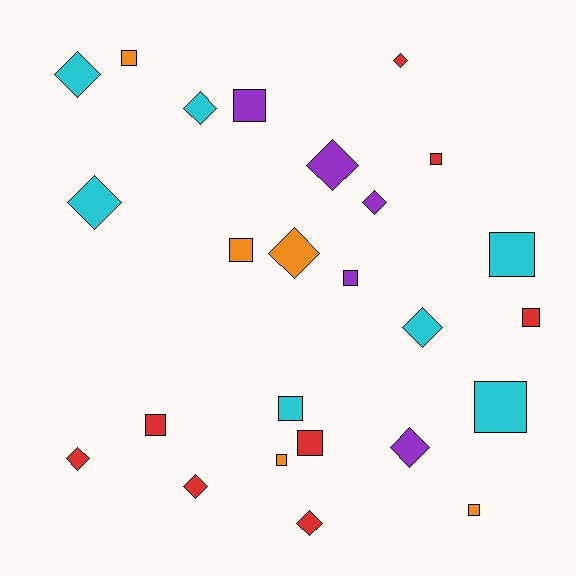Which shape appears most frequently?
Square, with 13 objects.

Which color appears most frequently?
Red, with 8 objects.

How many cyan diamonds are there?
There are 4 cyan diamonds.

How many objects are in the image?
There are 25 objects.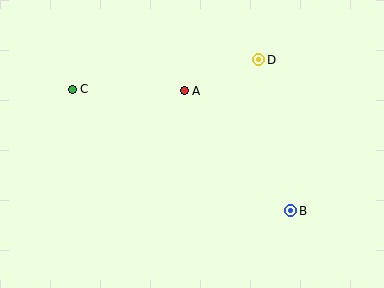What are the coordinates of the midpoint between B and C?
The midpoint between B and C is at (182, 150).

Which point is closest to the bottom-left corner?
Point C is closest to the bottom-left corner.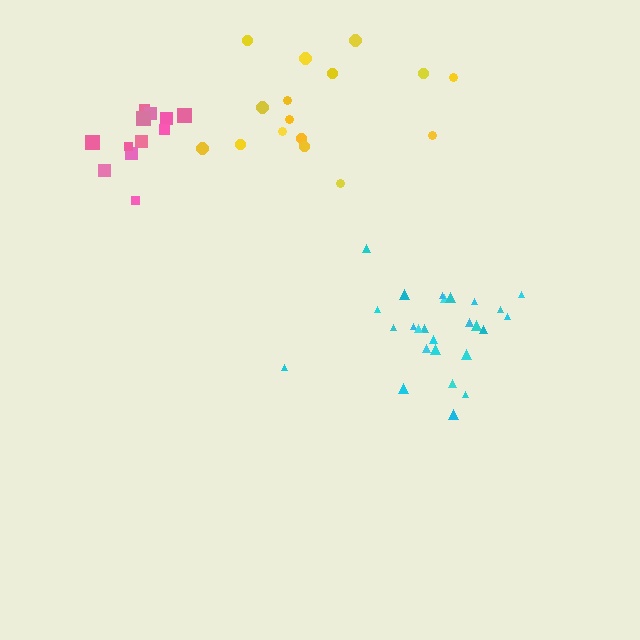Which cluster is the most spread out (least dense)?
Yellow.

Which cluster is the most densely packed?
Cyan.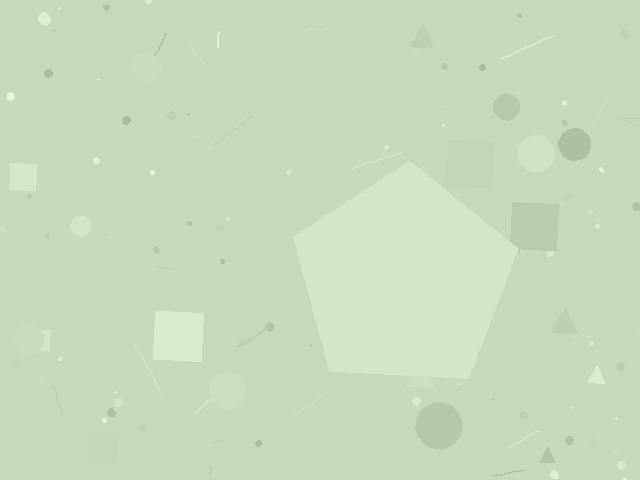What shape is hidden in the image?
A pentagon is hidden in the image.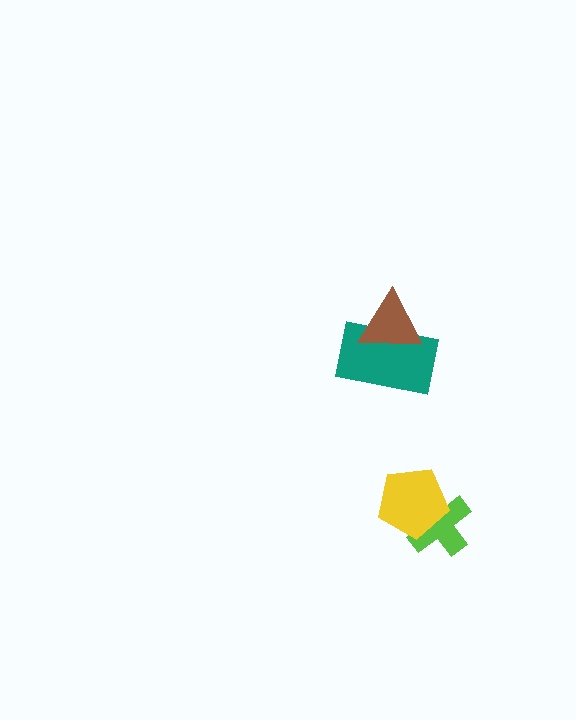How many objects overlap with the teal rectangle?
1 object overlaps with the teal rectangle.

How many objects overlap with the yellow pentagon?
1 object overlaps with the yellow pentagon.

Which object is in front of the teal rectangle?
The brown triangle is in front of the teal rectangle.